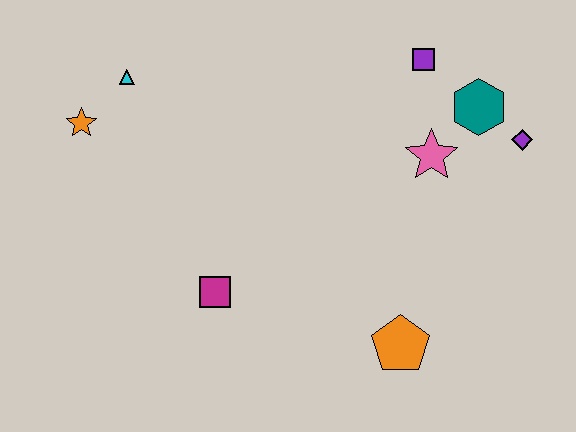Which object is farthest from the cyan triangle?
The purple diamond is farthest from the cyan triangle.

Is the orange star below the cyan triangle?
Yes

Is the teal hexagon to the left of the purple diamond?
Yes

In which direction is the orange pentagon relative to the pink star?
The orange pentagon is below the pink star.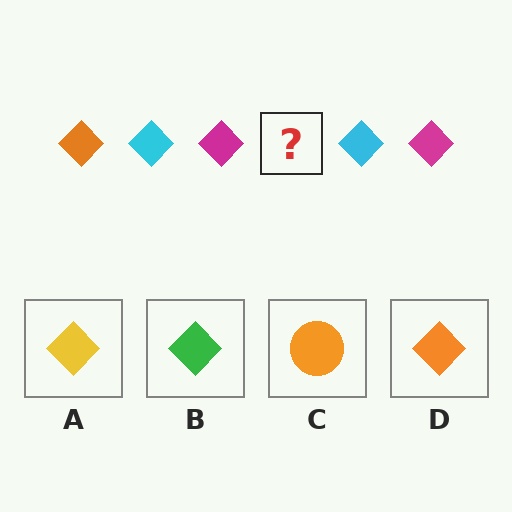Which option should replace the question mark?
Option D.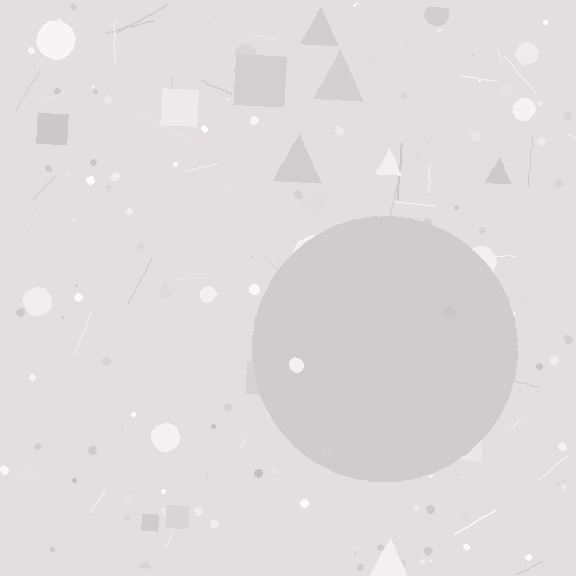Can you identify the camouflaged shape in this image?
The camouflaged shape is a circle.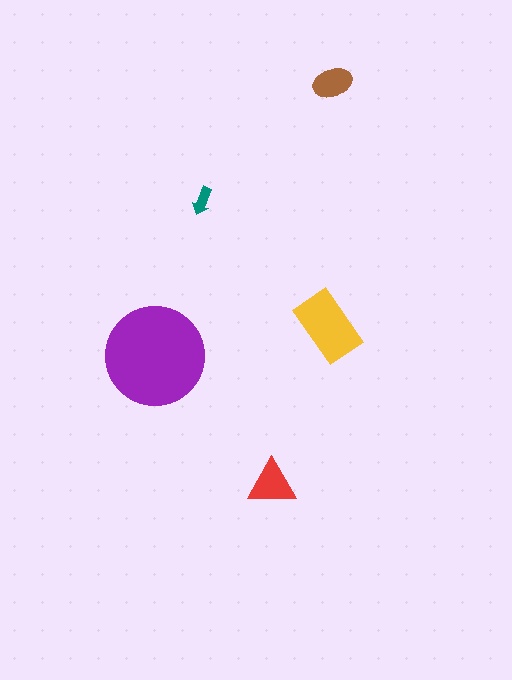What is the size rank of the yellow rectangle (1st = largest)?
2nd.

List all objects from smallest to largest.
The teal arrow, the brown ellipse, the red triangle, the yellow rectangle, the purple circle.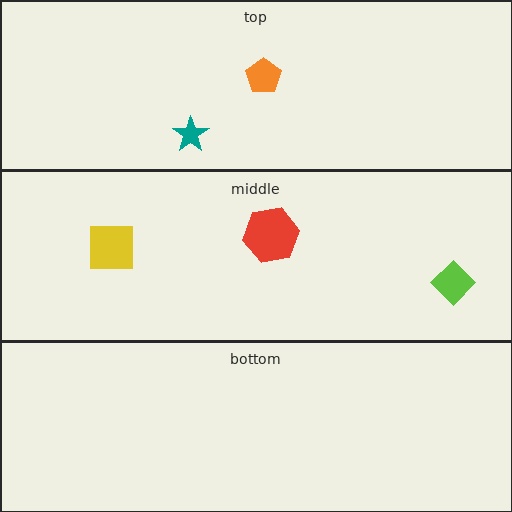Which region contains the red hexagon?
The middle region.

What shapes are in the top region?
The teal star, the orange pentagon.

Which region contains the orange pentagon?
The top region.